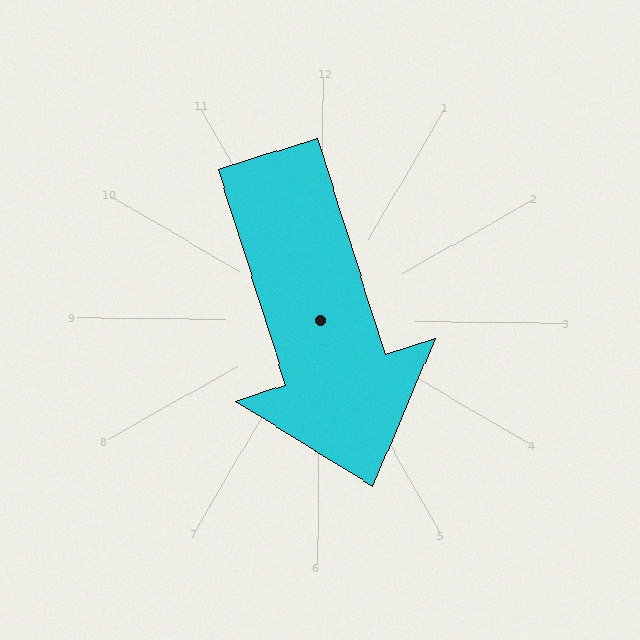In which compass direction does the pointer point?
South.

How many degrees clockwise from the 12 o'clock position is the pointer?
Approximately 162 degrees.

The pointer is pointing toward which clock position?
Roughly 5 o'clock.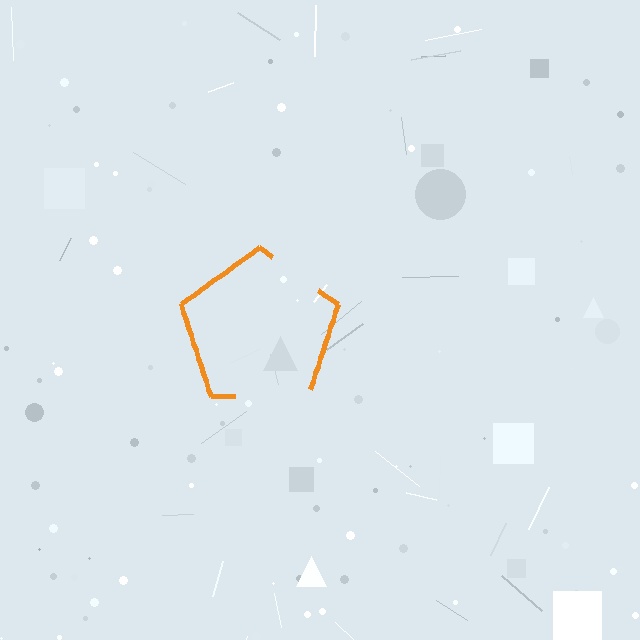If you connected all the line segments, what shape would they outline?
They would outline a pentagon.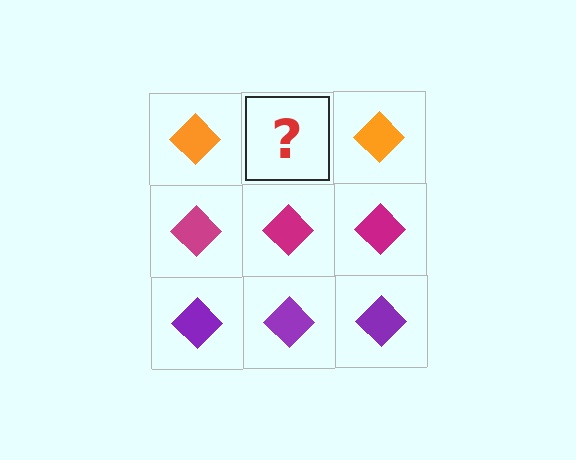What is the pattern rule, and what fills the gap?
The rule is that each row has a consistent color. The gap should be filled with an orange diamond.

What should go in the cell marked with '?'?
The missing cell should contain an orange diamond.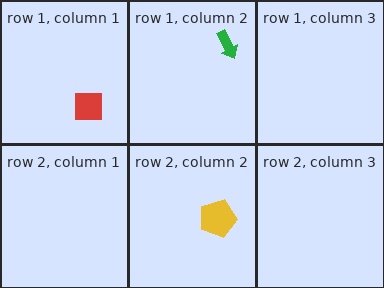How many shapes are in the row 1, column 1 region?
1.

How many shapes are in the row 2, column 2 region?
1.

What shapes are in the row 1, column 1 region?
The red square.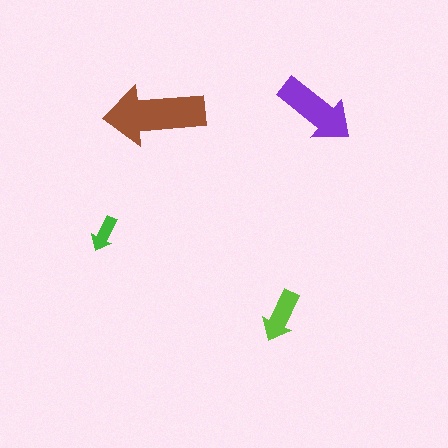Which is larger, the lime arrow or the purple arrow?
The purple one.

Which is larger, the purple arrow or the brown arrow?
The brown one.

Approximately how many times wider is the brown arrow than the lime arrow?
About 2 times wider.